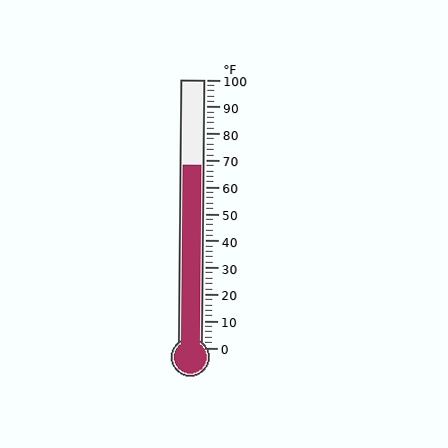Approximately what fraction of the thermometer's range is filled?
The thermometer is filled to approximately 70% of its range.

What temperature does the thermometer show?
The thermometer shows approximately 68°F.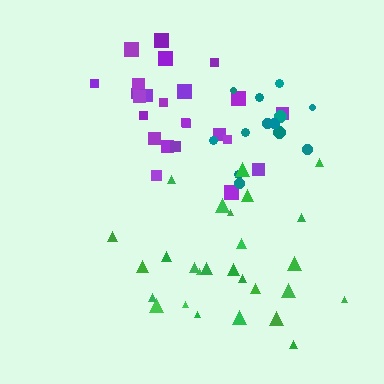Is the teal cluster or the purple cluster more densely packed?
Teal.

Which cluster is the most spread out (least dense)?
Purple.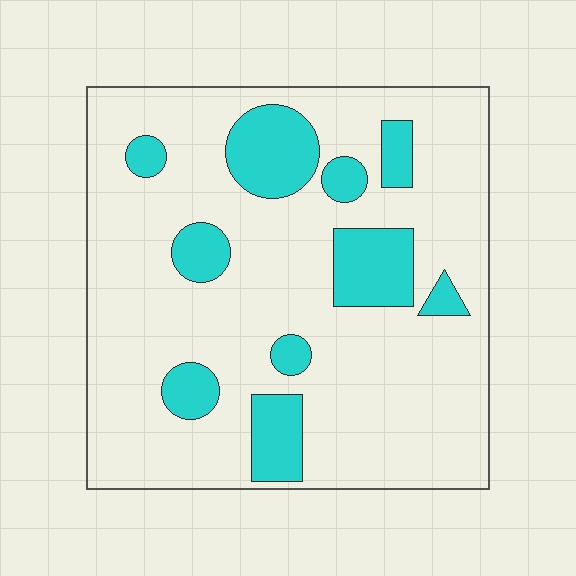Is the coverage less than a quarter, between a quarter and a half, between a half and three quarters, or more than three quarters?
Less than a quarter.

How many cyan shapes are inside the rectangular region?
10.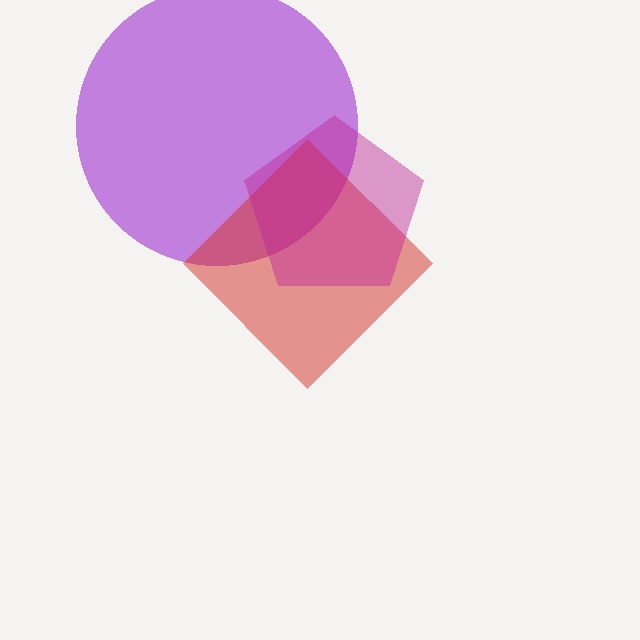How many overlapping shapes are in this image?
There are 3 overlapping shapes in the image.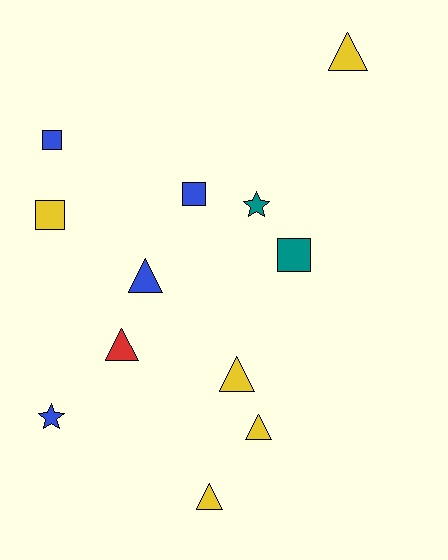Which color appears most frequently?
Yellow, with 5 objects.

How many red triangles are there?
There is 1 red triangle.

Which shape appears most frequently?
Triangle, with 6 objects.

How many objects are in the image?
There are 12 objects.